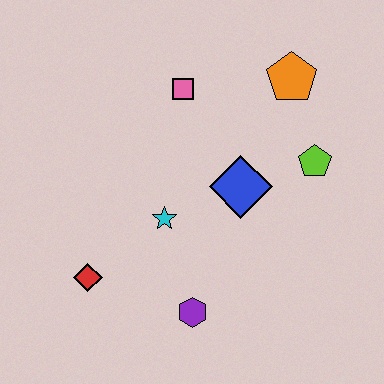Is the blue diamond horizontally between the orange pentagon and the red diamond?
Yes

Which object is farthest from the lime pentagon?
The red diamond is farthest from the lime pentagon.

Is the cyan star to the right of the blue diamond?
No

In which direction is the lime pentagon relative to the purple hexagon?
The lime pentagon is above the purple hexagon.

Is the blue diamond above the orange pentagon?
No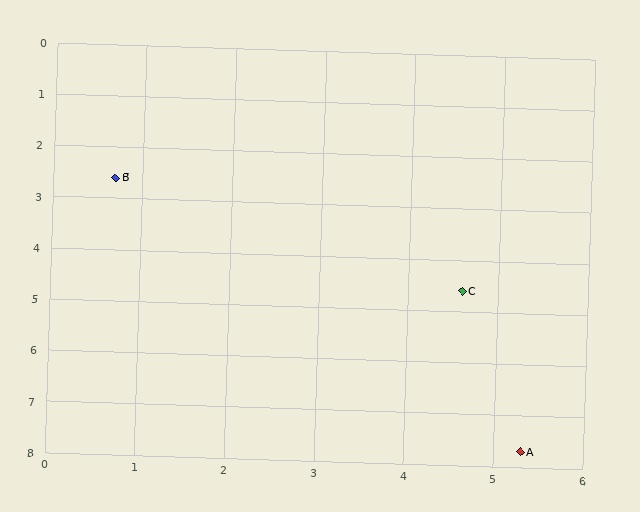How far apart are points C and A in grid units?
Points C and A are about 3.2 grid units apart.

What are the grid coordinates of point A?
Point A is at approximately (5.3, 7.7).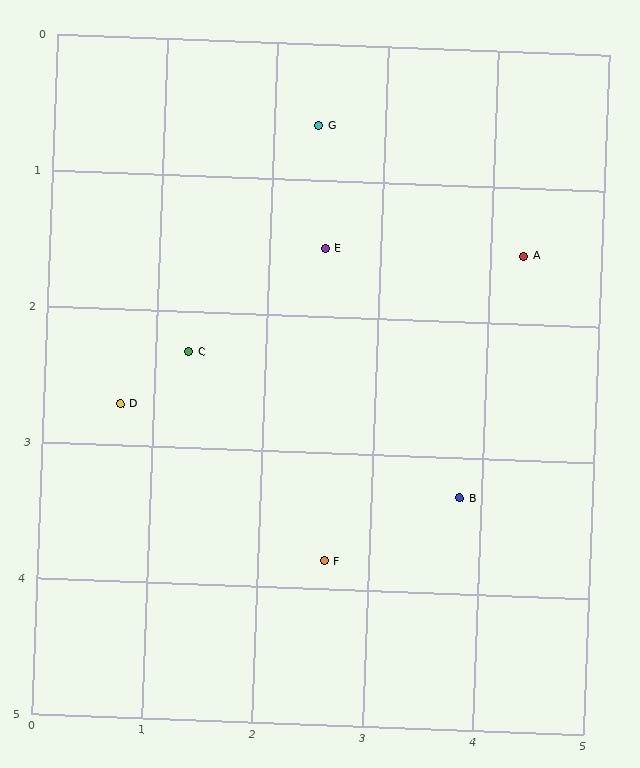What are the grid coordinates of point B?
Point B is at approximately (3.8, 3.3).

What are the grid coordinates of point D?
Point D is at approximately (0.7, 2.7).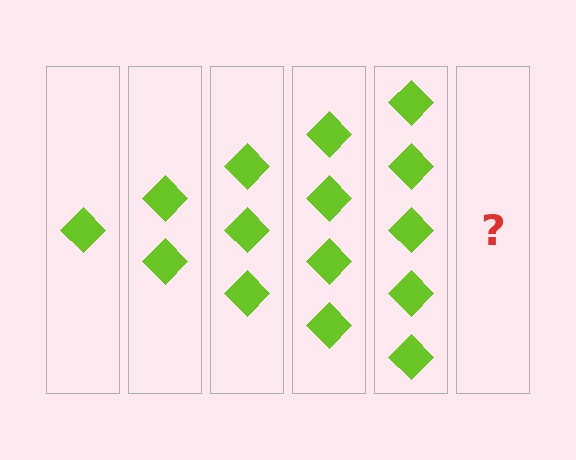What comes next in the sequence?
The next element should be 6 diamonds.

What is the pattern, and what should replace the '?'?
The pattern is that each step adds one more diamond. The '?' should be 6 diamonds.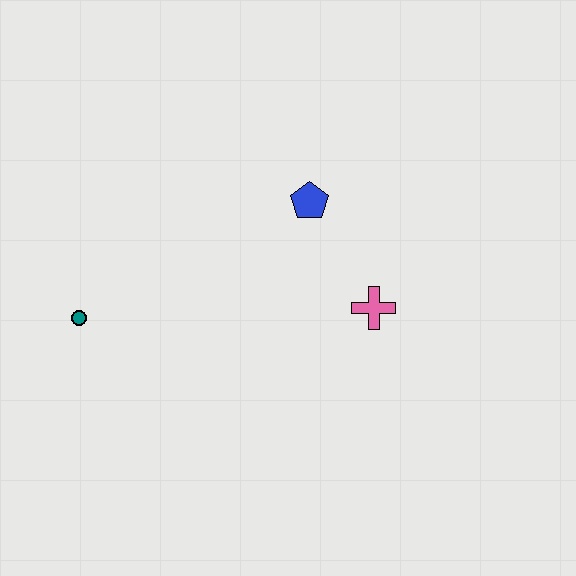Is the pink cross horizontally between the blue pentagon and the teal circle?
No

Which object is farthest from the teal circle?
The pink cross is farthest from the teal circle.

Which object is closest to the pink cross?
The blue pentagon is closest to the pink cross.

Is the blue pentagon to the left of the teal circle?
No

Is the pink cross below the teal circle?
No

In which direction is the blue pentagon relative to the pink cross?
The blue pentagon is above the pink cross.